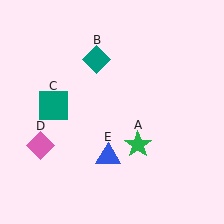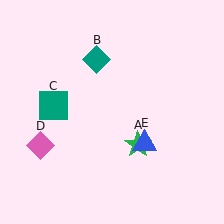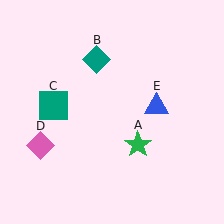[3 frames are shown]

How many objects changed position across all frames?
1 object changed position: blue triangle (object E).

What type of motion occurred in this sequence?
The blue triangle (object E) rotated counterclockwise around the center of the scene.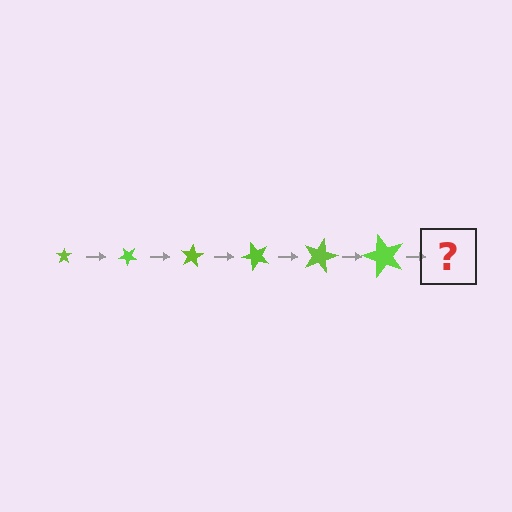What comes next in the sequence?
The next element should be a star, larger than the previous one and rotated 240 degrees from the start.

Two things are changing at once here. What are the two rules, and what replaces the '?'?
The two rules are that the star grows larger each step and it rotates 40 degrees each step. The '?' should be a star, larger than the previous one and rotated 240 degrees from the start.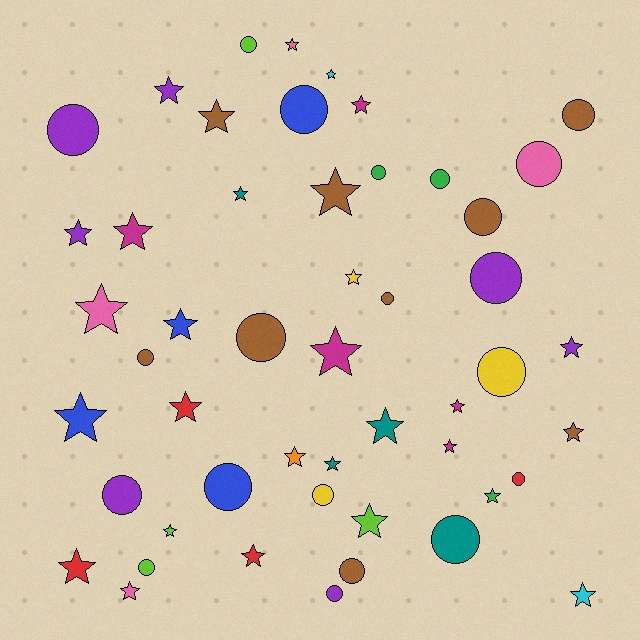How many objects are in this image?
There are 50 objects.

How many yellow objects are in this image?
There are 3 yellow objects.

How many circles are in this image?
There are 21 circles.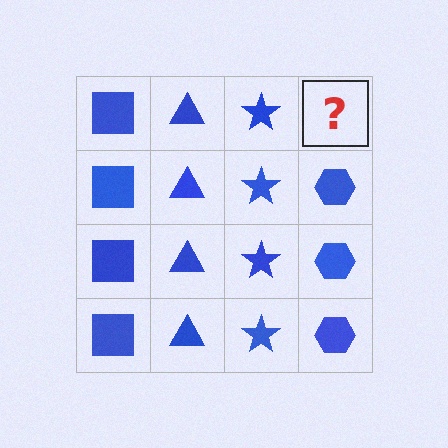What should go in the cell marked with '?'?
The missing cell should contain a blue hexagon.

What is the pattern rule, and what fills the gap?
The rule is that each column has a consistent shape. The gap should be filled with a blue hexagon.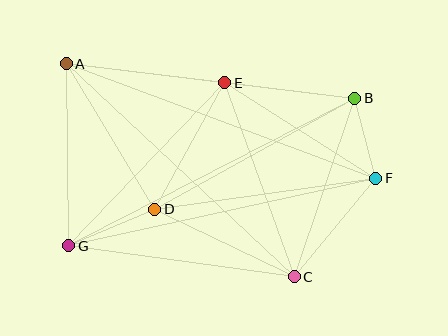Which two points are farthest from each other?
Points A and F are farthest from each other.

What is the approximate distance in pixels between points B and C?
The distance between B and C is approximately 188 pixels.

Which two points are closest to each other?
Points B and F are closest to each other.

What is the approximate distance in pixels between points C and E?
The distance between C and E is approximately 206 pixels.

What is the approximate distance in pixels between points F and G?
The distance between F and G is approximately 315 pixels.